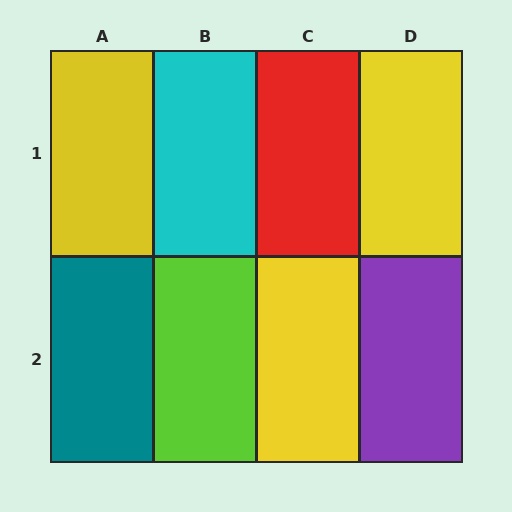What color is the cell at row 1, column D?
Yellow.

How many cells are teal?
1 cell is teal.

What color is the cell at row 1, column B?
Cyan.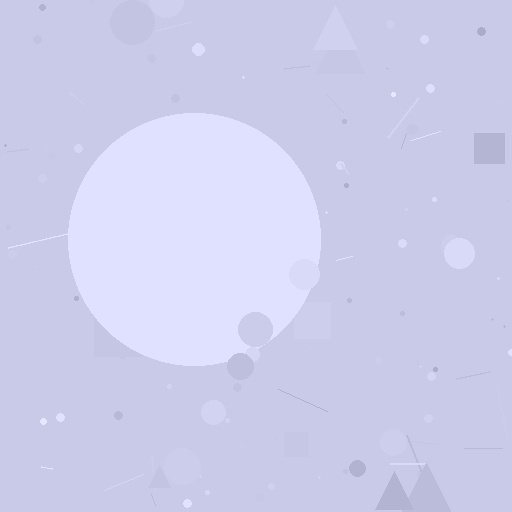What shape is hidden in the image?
A circle is hidden in the image.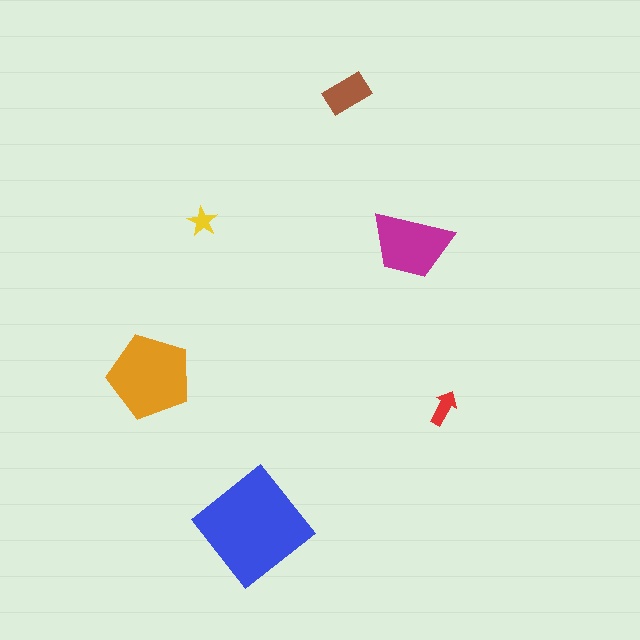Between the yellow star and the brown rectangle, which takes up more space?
The brown rectangle.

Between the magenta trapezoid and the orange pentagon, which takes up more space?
The orange pentagon.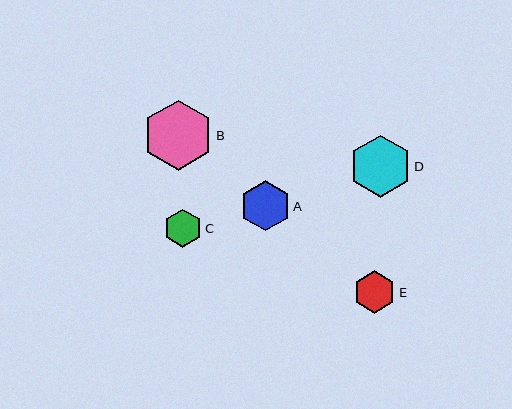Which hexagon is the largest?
Hexagon B is the largest with a size of approximately 70 pixels.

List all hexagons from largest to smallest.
From largest to smallest: B, D, A, E, C.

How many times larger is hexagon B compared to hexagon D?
Hexagon B is approximately 1.1 times the size of hexagon D.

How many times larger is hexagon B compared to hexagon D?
Hexagon B is approximately 1.1 times the size of hexagon D.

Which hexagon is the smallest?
Hexagon C is the smallest with a size of approximately 38 pixels.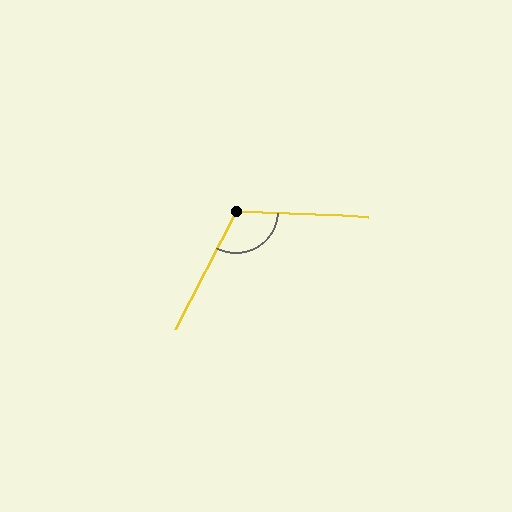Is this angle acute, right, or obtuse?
It is obtuse.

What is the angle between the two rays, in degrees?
Approximately 115 degrees.